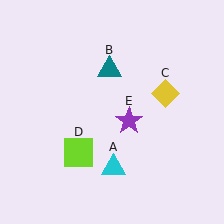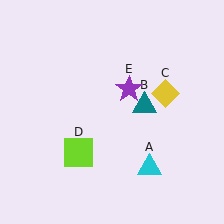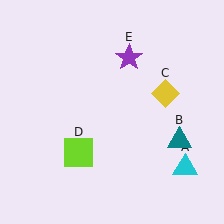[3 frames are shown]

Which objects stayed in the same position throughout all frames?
Yellow diamond (object C) and lime square (object D) remained stationary.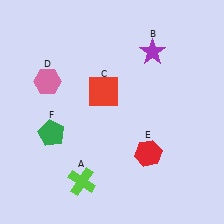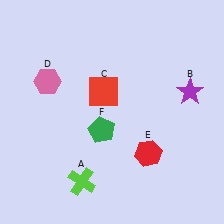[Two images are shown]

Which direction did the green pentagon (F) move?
The green pentagon (F) moved right.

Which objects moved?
The objects that moved are: the purple star (B), the green pentagon (F).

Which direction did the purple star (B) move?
The purple star (B) moved down.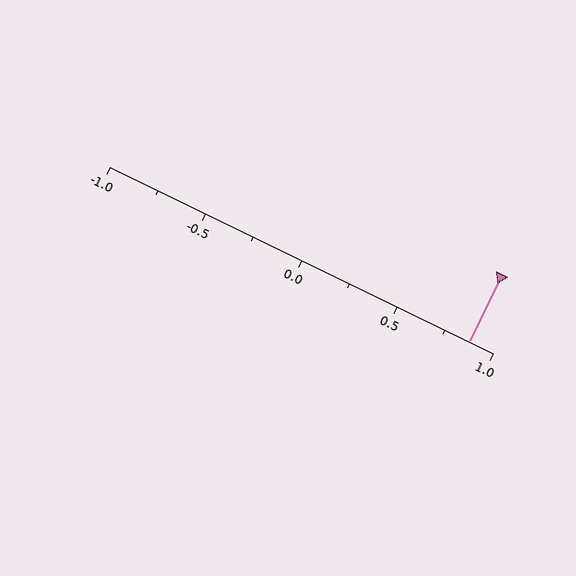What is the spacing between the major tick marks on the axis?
The major ticks are spaced 0.5 apart.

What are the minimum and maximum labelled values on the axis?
The axis runs from -1.0 to 1.0.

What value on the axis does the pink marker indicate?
The marker indicates approximately 0.88.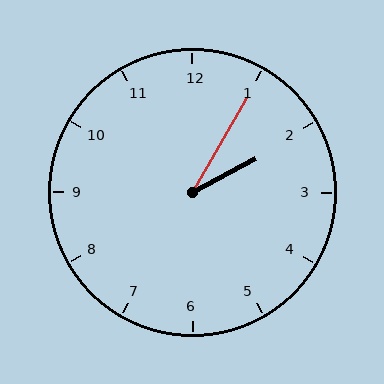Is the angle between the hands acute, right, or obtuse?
It is acute.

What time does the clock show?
2:05.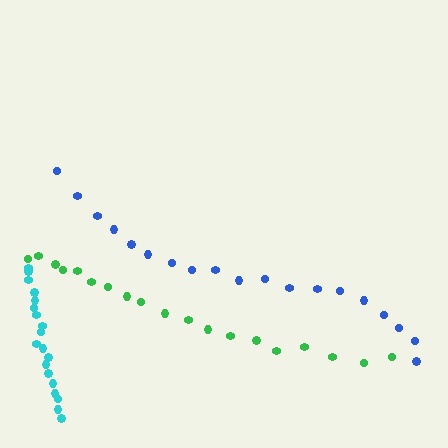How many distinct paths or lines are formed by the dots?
There are 3 distinct paths.